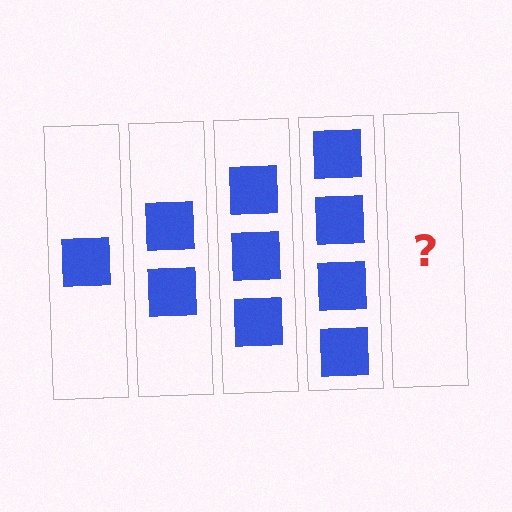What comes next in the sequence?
The next element should be 5 squares.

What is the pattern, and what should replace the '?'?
The pattern is that each step adds one more square. The '?' should be 5 squares.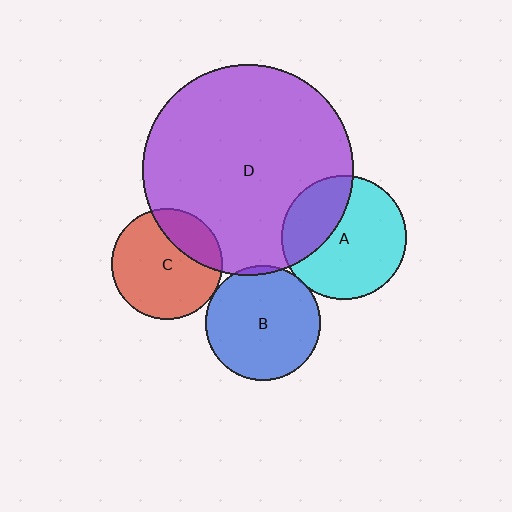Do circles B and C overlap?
Yes.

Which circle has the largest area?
Circle D (purple).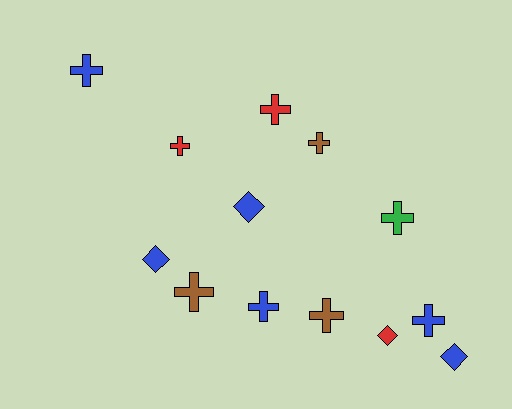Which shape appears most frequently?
Cross, with 9 objects.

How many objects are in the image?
There are 13 objects.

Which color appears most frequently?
Blue, with 6 objects.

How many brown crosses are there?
There are 3 brown crosses.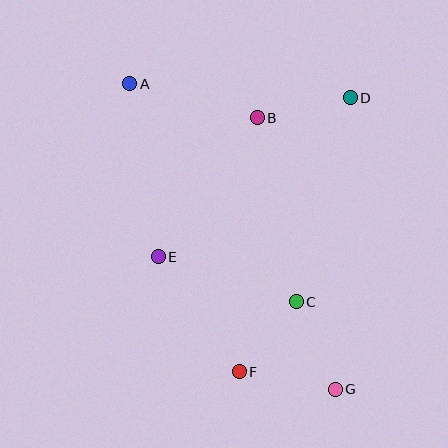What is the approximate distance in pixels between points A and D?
The distance between A and D is approximately 221 pixels.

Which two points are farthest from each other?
Points A and G are farthest from each other.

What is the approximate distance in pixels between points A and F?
The distance between A and F is approximately 309 pixels.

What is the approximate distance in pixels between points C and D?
The distance between C and D is approximately 211 pixels.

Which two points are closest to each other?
Points C and F are closest to each other.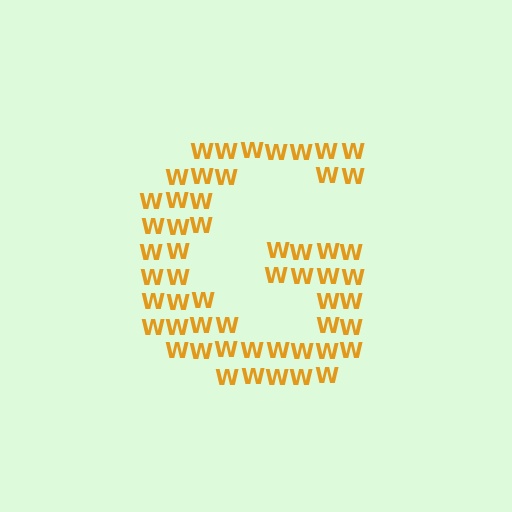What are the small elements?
The small elements are letter W's.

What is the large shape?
The large shape is the letter G.